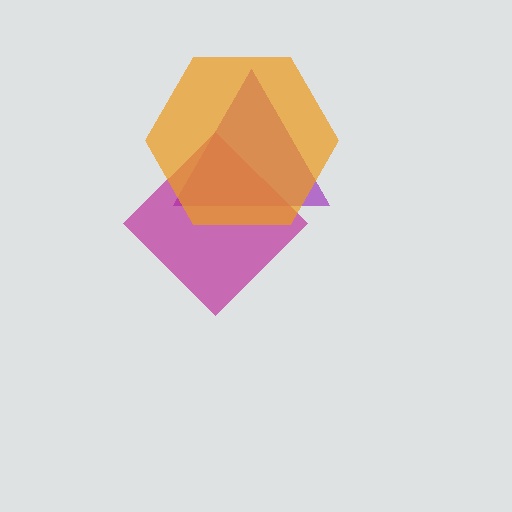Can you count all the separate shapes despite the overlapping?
Yes, there are 3 separate shapes.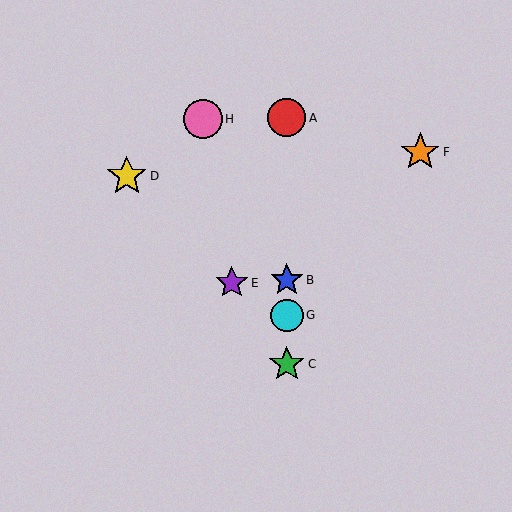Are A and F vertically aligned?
No, A is at x≈287 and F is at x≈420.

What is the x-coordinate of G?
Object G is at x≈287.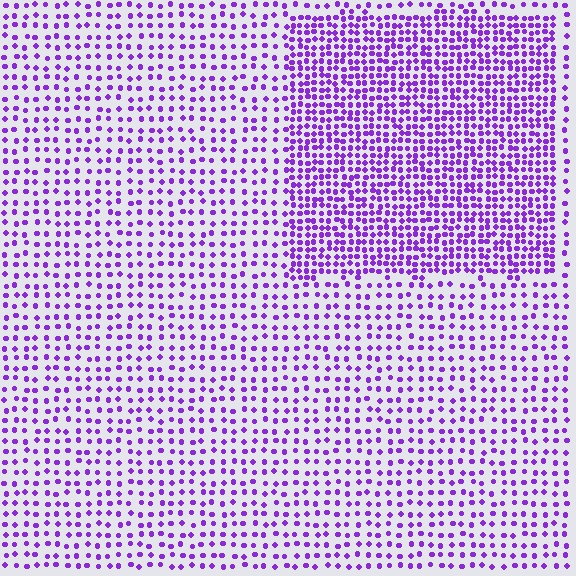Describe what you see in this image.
The image contains small purple elements arranged at two different densities. A rectangle-shaped region is visible where the elements are more densely packed than the surrounding area.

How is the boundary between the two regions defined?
The boundary is defined by a change in element density (approximately 2.1x ratio). All elements are the same color, size, and shape.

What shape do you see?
I see a rectangle.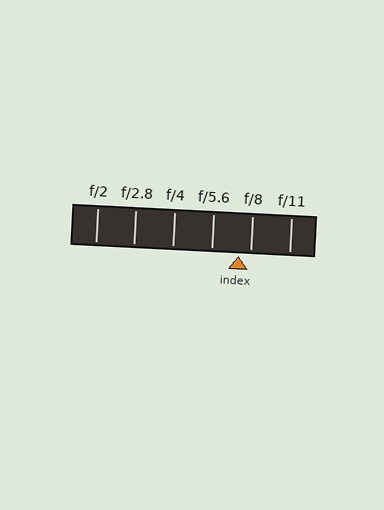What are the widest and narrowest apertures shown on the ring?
The widest aperture shown is f/2 and the narrowest is f/11.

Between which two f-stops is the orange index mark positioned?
The index mark is between f/5.6 and f/8.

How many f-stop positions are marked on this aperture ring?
There are 6 f-stop positions marked.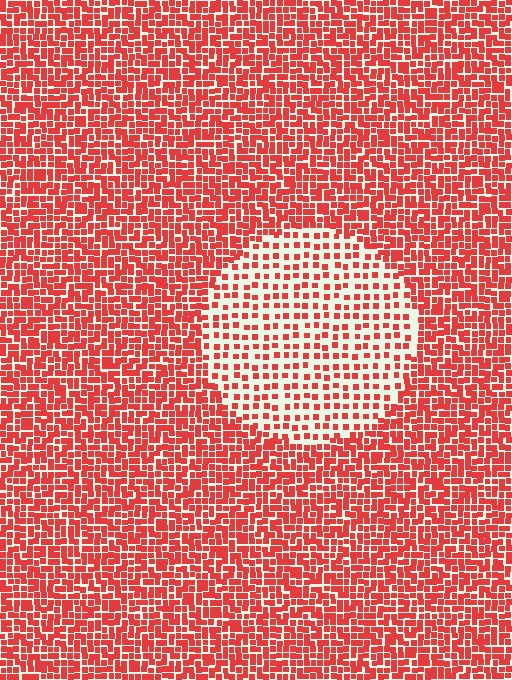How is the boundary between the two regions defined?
The boundary is defined by a change in element density (approximately 2.2x ratio). All elements are the same color, size, and shape.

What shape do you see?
I see a circle.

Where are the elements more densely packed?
The elements are more densely packed outside the circle boundary.